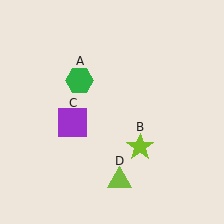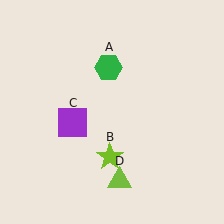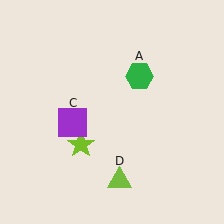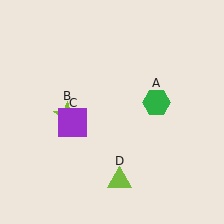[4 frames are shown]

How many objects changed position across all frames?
2 objects changed position: green hexagon (object A), lime star (object B).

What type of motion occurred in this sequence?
The green hexagon (object A), lime star (object B) rotated clockwise around the center of the scene.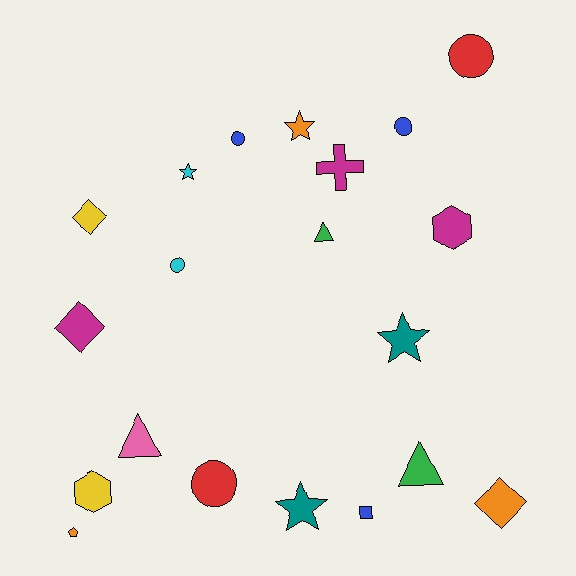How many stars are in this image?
There are 4 stars.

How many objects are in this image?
There are 20 objects.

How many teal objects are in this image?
There are 2 teal objects.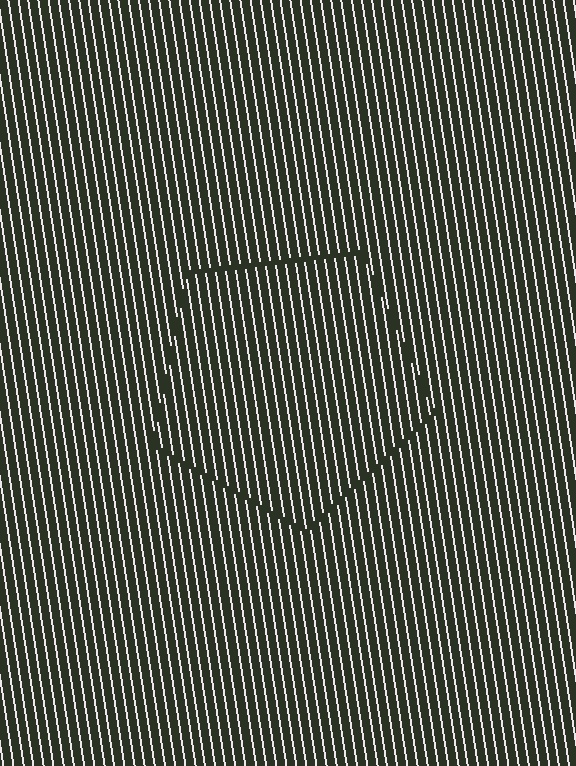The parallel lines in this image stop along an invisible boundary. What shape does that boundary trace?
An illusory pentagon. The interior of the shape contains the same grating, shifted by half a period — the contour is defined by the phase discontinuity where line-ends from the inner and outer gratings abut.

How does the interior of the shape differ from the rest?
The interior of the shape contains the same grating, shifted by half a period — the contour is defined by the phase discontinuity where line-ends from the inner and outer gratings abut.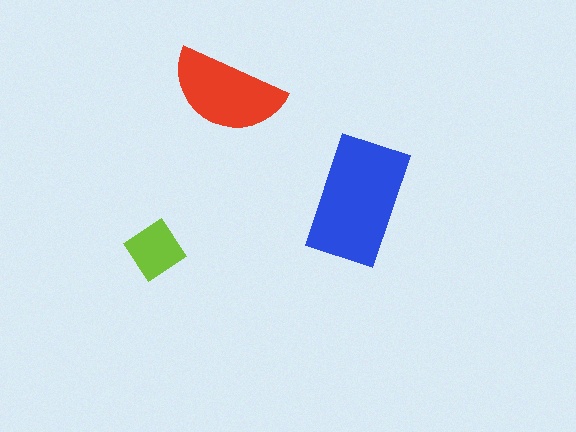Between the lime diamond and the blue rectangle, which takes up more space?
The blue rectangle.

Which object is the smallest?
The lime diamond.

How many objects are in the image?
There are 3 objects in the image.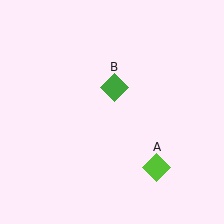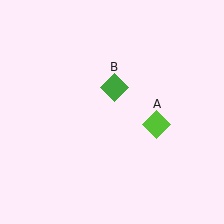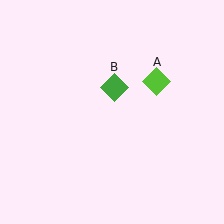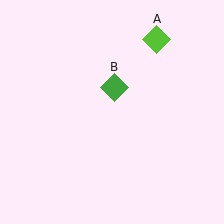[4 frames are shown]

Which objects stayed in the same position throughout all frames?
Green diamond (object B) remained stationary.